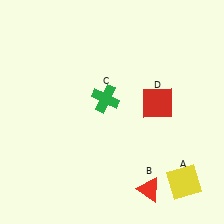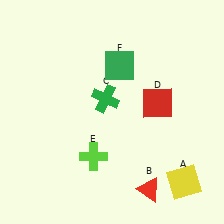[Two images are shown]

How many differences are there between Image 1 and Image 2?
There are 2 differences between the two images.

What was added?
A lime cross (E), a green square (F) were added in Image 2.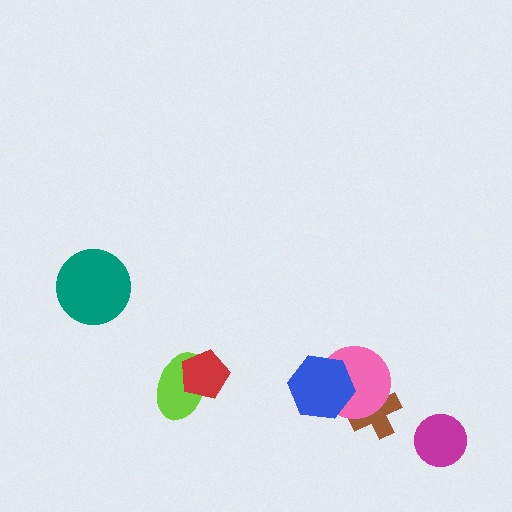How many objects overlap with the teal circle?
0 objects overlap with the teal circle.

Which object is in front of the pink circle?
The blue hexagon is in front of the pink circle.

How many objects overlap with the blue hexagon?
1 object overlaps with the blue hexagon.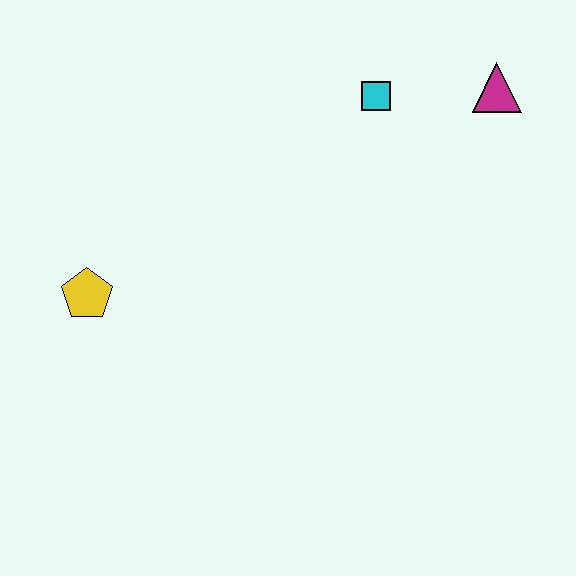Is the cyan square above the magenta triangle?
No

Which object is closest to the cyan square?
The magenta triangle is closest to the cyan square.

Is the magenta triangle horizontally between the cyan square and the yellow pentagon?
No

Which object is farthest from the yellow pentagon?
The magenta triangle is farthest from the yellow pentagon.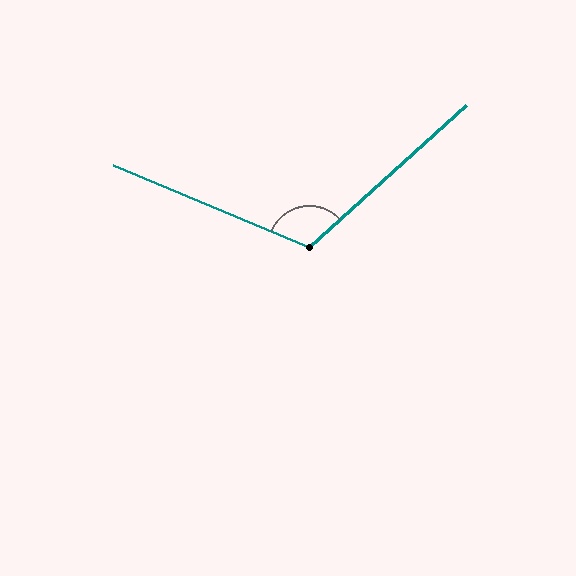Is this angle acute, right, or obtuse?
It is obtuse.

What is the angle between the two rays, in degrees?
Approximately 115 degrees.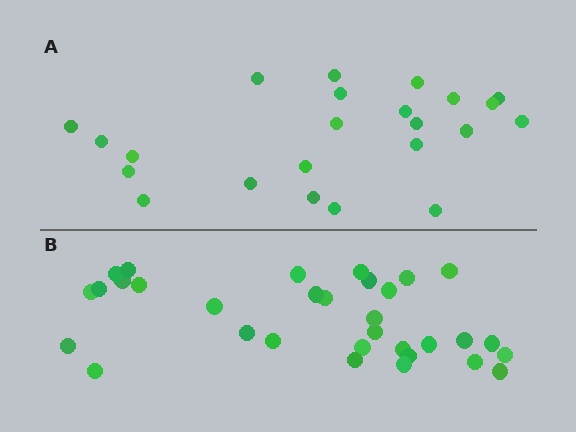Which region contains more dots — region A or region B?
Region B (the bottom region) has more dots.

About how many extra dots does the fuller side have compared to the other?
Region B has roughly 8 or so more dots than region A.